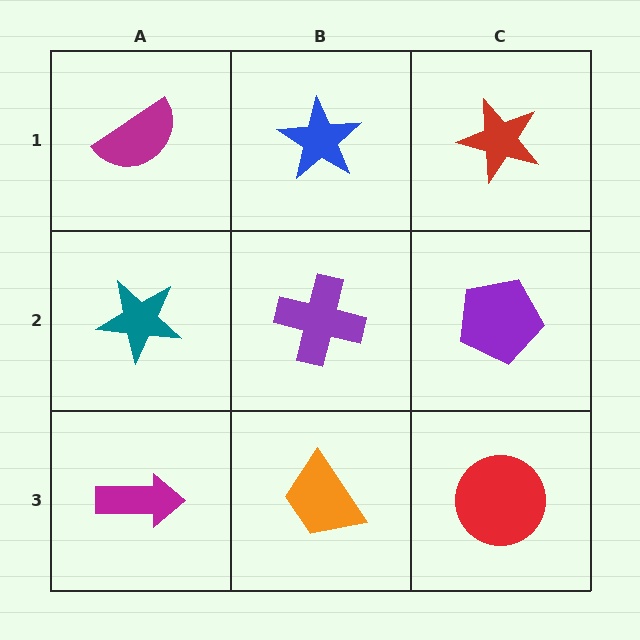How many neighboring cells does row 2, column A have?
3.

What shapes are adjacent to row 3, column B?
A purple cross (row 2, column B), a magenta arrow (row 3, column A), a red circle (row 3, column C).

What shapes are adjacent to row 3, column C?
A purple pentagon (row 2, column C), an orange trapezoid (row 3, column B).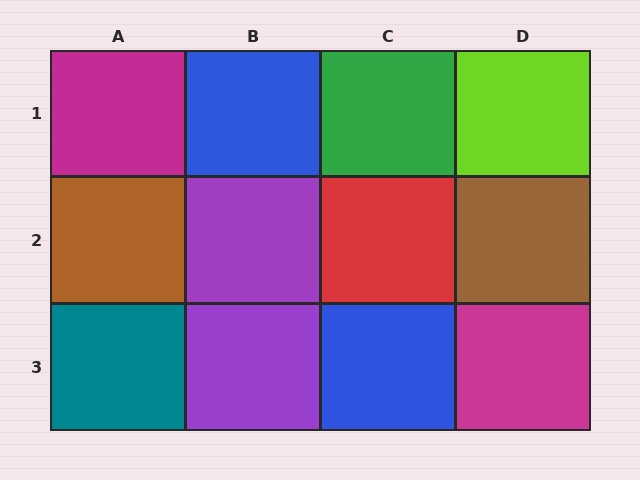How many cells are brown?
2 cells are brown.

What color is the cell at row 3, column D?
Magenta.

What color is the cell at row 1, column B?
Blue.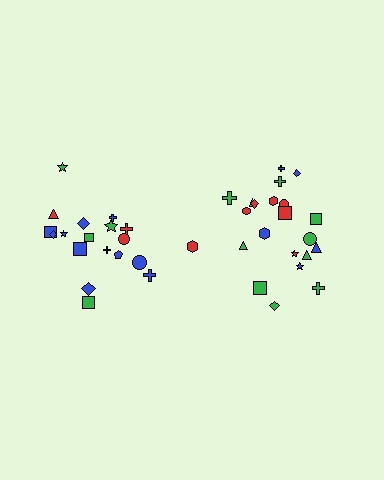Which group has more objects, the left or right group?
The right group.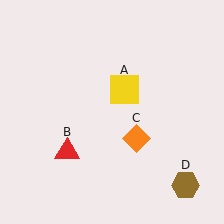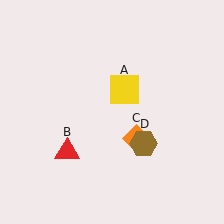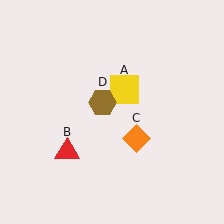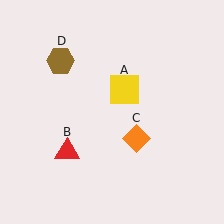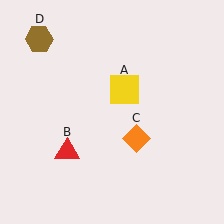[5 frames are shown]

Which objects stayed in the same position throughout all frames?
Yellow square (object A) and red triangle (object B) and orange diamond (object C) remained stationary.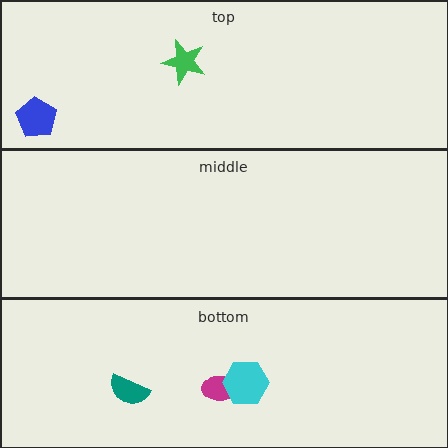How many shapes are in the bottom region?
3.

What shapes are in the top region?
The green star, the blue pentagon.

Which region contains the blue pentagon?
The top region.